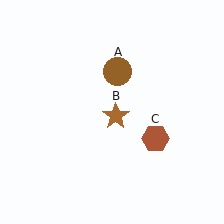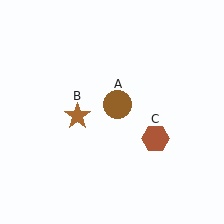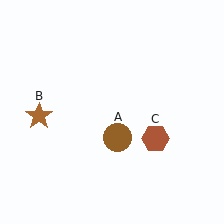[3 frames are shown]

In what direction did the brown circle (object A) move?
The brown circle (object A) moved down.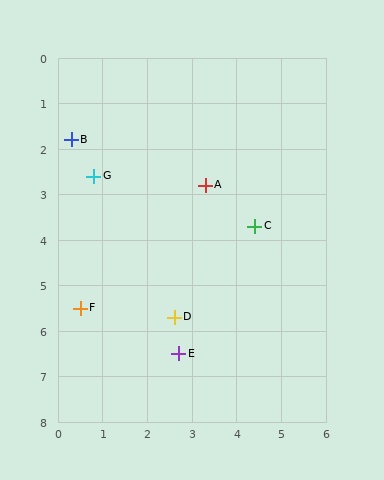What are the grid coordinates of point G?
Point G is at approximately (0.8, 2.6).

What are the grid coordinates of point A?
Point A is at approximately (3.3, 2.8).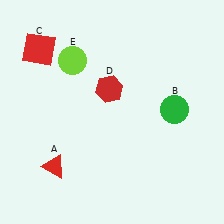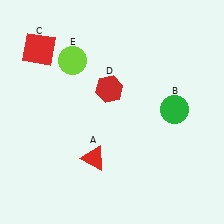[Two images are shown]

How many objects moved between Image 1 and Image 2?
1 object moved between the two images.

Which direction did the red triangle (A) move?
The red triangle (A) moved right.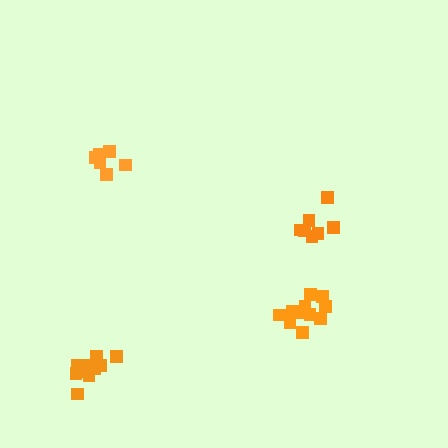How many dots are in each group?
Group 1: 11 dots, Group 2: 11 dots, Group 3: 6 dots, Group 4: 7 dots (35 total).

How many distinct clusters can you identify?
There are 4 distinct clusters.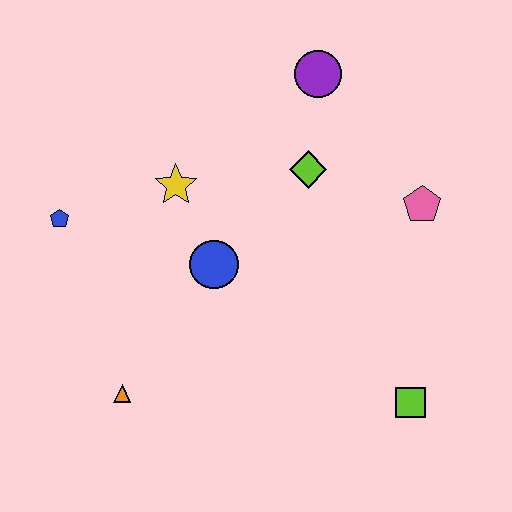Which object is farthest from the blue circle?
The lime square is farthest from the blue circle.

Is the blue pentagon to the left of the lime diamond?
Yes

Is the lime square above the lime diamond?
No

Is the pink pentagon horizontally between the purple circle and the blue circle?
No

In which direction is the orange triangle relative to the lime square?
The orange triangle is to the left of the lime square.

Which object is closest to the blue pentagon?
The yellow star is closest to the blue pentagon.